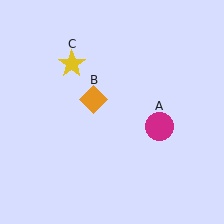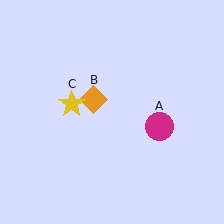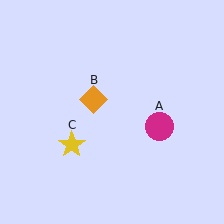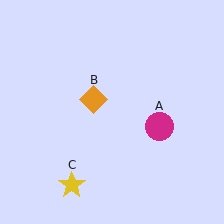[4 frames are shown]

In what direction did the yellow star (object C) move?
The yellow star (object C) moved down.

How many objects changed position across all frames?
1 object changed position: yellow star (object C).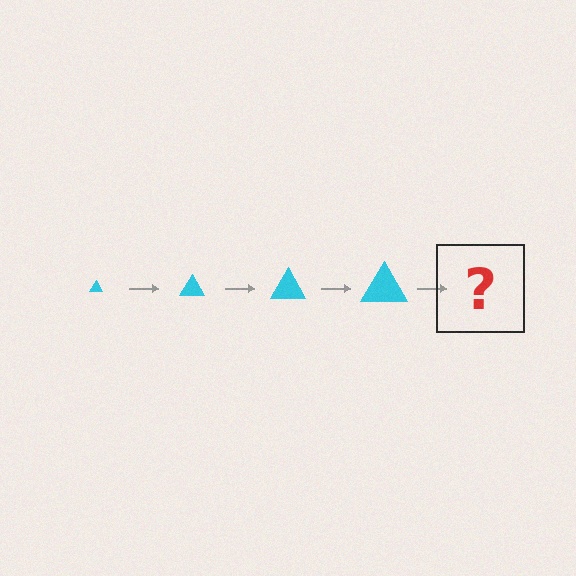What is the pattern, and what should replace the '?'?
The pattern is that the triangle gets progressively larger each step. The '?' should be a cyan triangle, larger than the previous one.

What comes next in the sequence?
The next element should be a cyan triangle, larger than the previous one.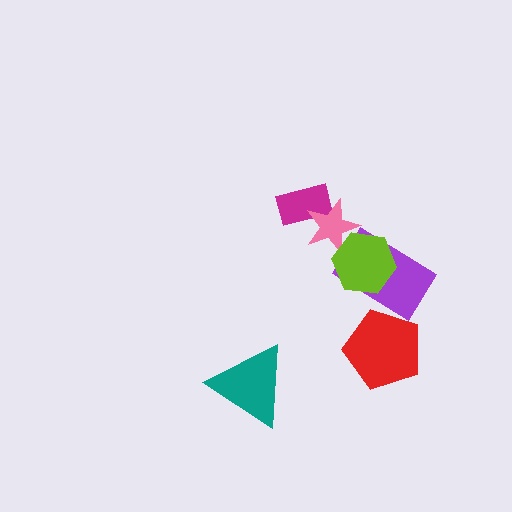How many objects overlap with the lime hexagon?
2 objects overlap with the lime hexagon.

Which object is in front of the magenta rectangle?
The pink star is in front of the magenta rectangle.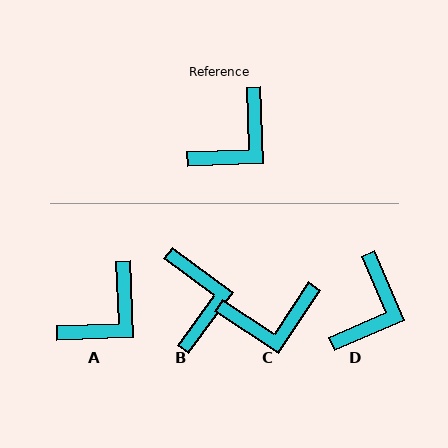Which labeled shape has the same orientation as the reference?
A.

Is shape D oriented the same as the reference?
No, it is off by about 21 degrees.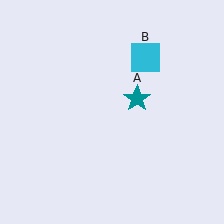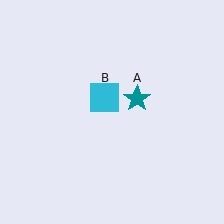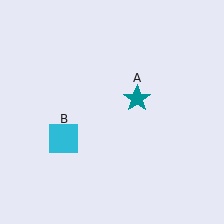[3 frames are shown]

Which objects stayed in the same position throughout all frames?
Teal star (object A) remained stationary.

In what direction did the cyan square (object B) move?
The cyan square (object B) moved down and to the left.